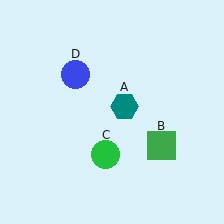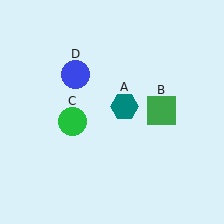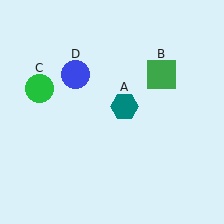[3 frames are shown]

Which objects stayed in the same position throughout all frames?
Teal hexagon (object A) and blue circle (object D) remained stationary.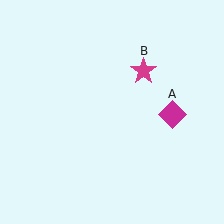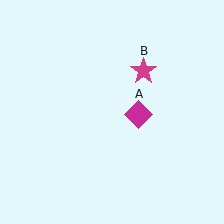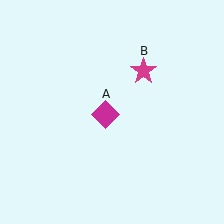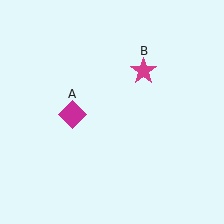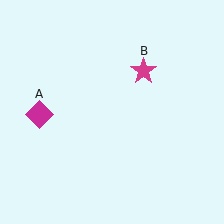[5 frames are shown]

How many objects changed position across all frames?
1 object changed position: magenta diamond (object A).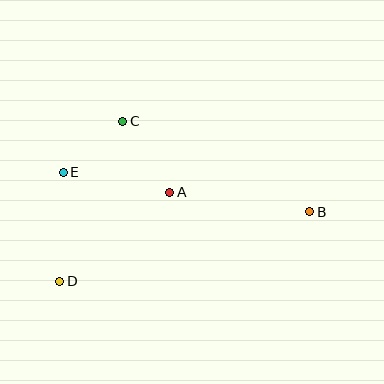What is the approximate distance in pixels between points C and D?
The distance between C and D is approximately 172 pixels.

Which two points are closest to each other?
Points C and E are closest to each other.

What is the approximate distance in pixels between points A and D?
The distance between A and D is approximately 141 pixels.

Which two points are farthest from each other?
Points B and D are farthest from each other.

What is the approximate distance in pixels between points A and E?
The distance between A and E is approximately 108 pixels.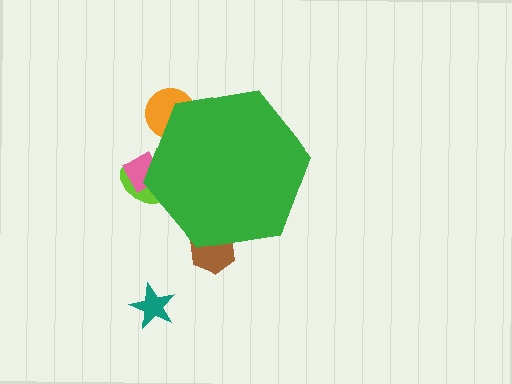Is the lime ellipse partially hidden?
Yes, the lime ellipse is partially hidden behind the green hexagon.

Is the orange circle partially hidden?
Yes, the orange circle is partially hidden behind the green hexagon.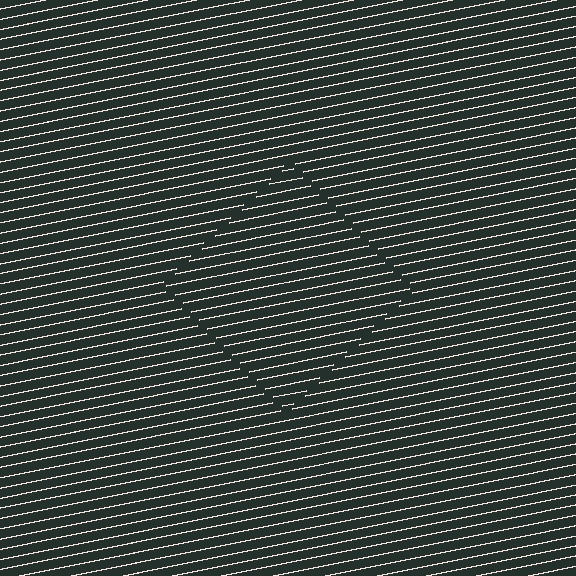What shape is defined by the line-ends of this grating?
An illusory square. The interior of the shape contains the same grating, shifted by half a period — the contour is defined by the phase discontinuity where line-ends from the inner and outer gratings abut.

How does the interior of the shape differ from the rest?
The interior of the shape contains the same grating, shifted by half a period — the contour is defined by the phase discontinuity where line-ends from the inner and outer gratings abut.